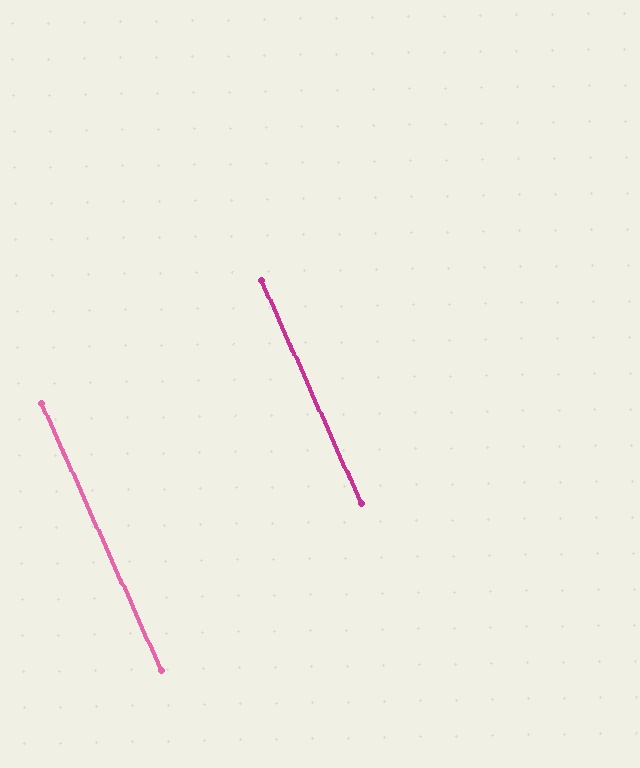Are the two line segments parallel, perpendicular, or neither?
Parallel — their directions differ by only 0.3°.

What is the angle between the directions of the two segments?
Approximately 0 degrees.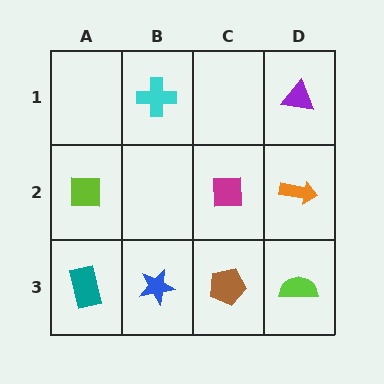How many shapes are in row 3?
4 shapes.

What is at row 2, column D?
An orange arrow.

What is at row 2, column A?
A lime square.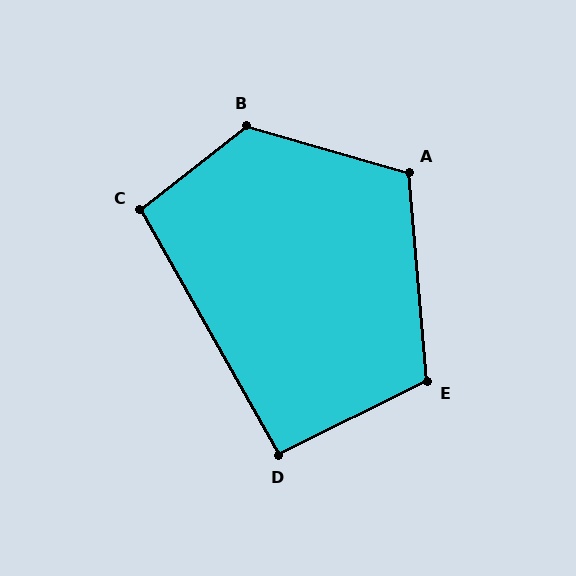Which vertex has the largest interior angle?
B, at approximately 126 degrees.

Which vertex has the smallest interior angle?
D, at approximately 93 degrees.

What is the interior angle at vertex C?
Approximately 99 degrees (obtuse).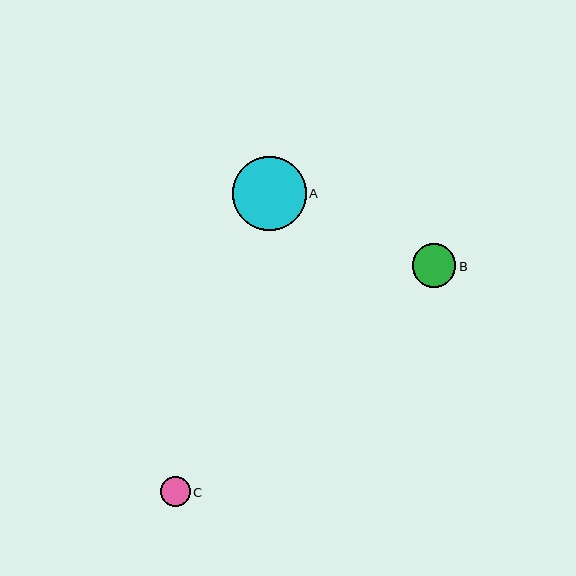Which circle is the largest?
Circle A is the largest with a size of approximately 74 pixels.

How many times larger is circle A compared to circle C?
Circle A is approximately 2.5 times the size of circle C.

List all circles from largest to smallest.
From largest to smallest: A, B, C.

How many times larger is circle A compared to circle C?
Circle A is approximately 2.5 times the size of circle C.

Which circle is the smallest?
Circle C is the smallest with a size of approximately 30 pixels.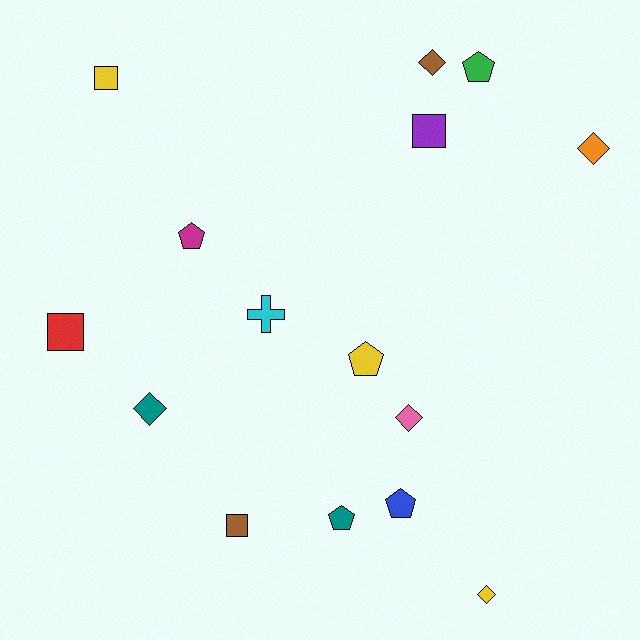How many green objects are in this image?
There is 1 green object.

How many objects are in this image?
There are 15 objects.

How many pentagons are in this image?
There are 5 pentagons.